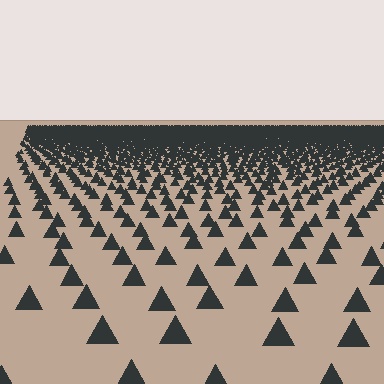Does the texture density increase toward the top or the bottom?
Density increases toward the top.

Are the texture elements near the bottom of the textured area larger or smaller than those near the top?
Larger. Near the bottom, elements are closer to the viewer and appear at a bigger on-screen size.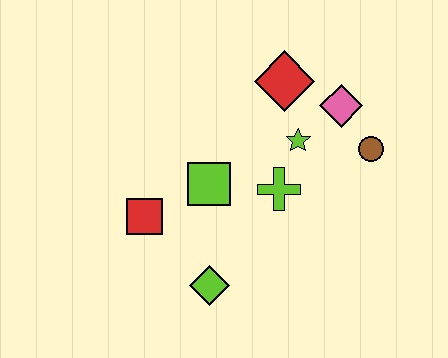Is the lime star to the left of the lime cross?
No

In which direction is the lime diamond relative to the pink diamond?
The lime diamond is below the pink diamond.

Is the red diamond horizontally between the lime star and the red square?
Yes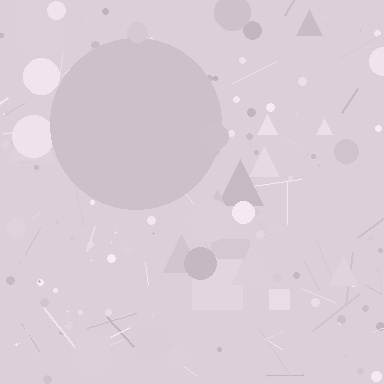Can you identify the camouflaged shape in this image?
The camouflaged shape is a circle.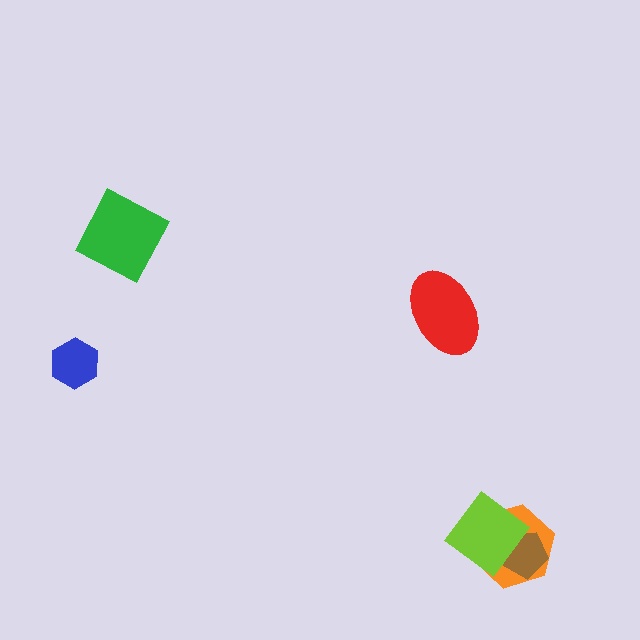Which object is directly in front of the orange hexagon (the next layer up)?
The brown pentagon is directly in front of the orange hexagon.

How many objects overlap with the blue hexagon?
0 objects overlap with the blue hexagon.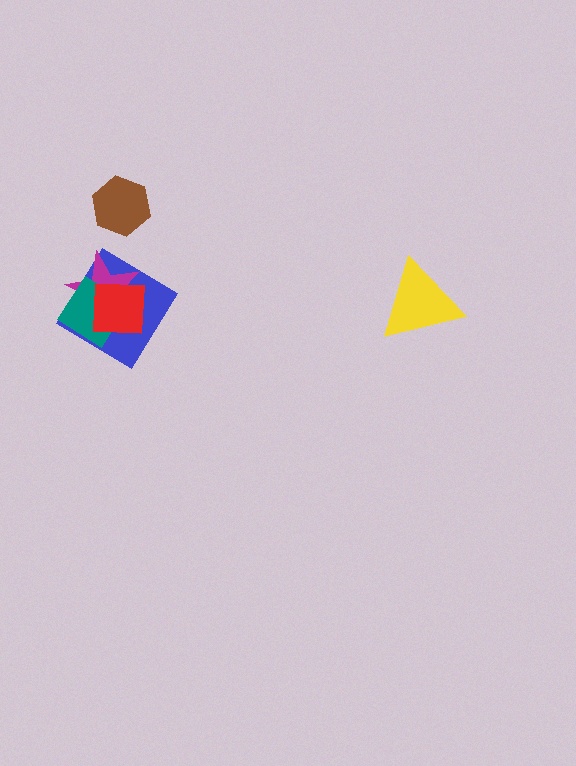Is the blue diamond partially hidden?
Yes, it is partially covered by another shape.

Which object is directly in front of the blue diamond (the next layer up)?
The magenta star is directly in front of the blue diamond.